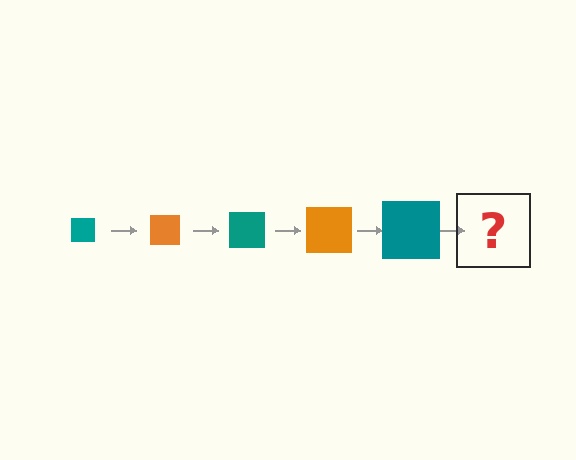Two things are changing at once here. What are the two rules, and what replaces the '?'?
The two rules are that the square grows larger each step and the color cycles through teal and orange. The '?' should be an orange square, larger than the previous one.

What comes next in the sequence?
The next element should be an orange square, larger than the previous one.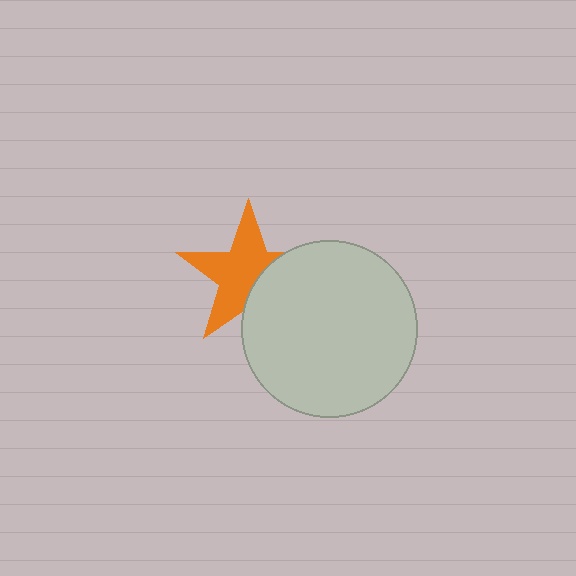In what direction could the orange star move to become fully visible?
The orange star could move left. That would shift it out from behind the light gray circle entirely.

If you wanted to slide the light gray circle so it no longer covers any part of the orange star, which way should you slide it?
Slide it right — that is the most direct way to separate the two shapes.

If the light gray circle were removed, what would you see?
You would see the complete orange star.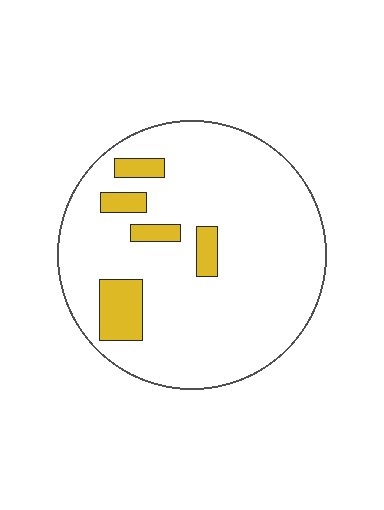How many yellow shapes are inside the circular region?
5.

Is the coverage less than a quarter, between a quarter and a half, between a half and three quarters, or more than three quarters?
Less than a quarter.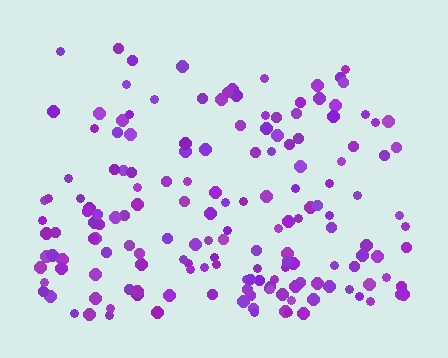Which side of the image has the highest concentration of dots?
The bottom.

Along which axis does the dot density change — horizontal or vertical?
Vertical.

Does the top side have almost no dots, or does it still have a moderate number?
Still a moderate number, just noticeably fewer than the bottom.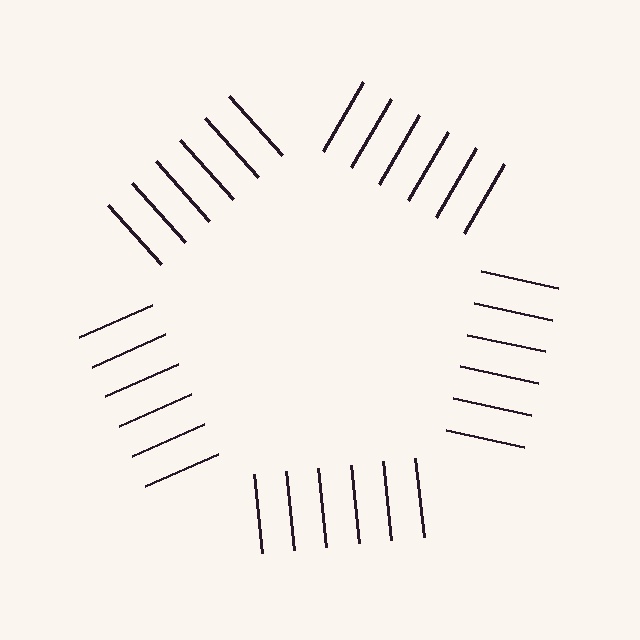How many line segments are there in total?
30 — 6 along each of the 5 edges.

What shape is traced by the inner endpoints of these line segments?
An illusory pentagon — the line segments terminate on its edges but no continuous stroke is drawn.